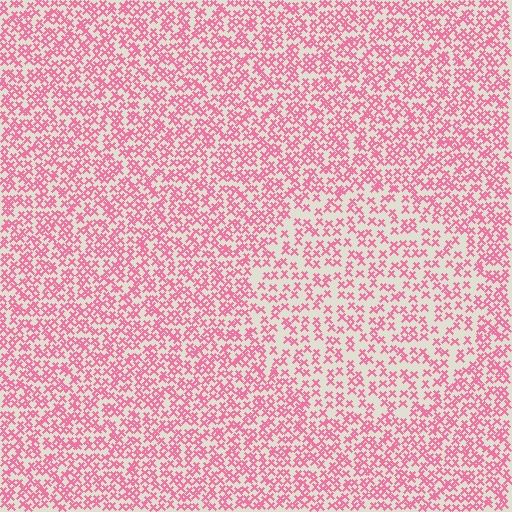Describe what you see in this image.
The image contains small pink elements arranged at two different densities. A circle-shaped region is visible where the elements are less densely packed than the surrounding area.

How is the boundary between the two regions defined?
The boundary is defined by a change in element density (approximately 1.7x ratio). All elements are the same color, size, and shape.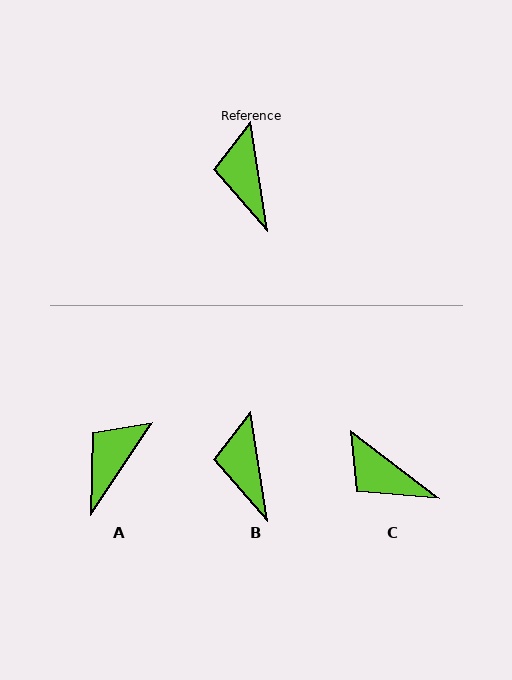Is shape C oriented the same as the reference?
No, it is off by about 44 degrees.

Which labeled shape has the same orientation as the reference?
B.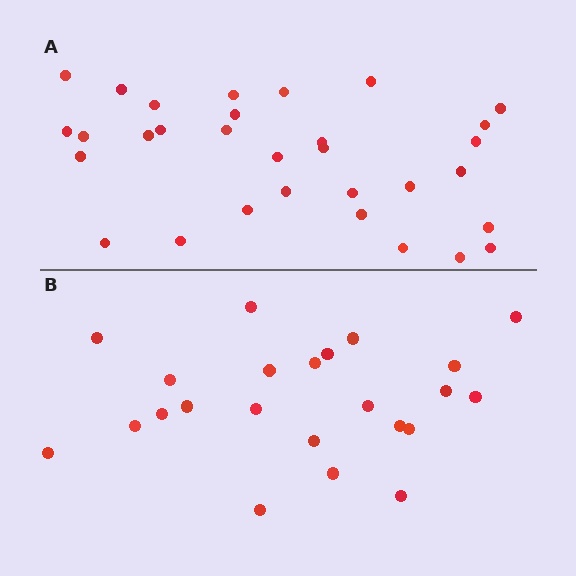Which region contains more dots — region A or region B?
Region A (the top region) has more dots.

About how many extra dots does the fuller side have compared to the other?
Region A has roughly 8 or so more dots than region B.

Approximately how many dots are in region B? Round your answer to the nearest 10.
About 20 dots. (The exact count is 23, which rounds to 20.)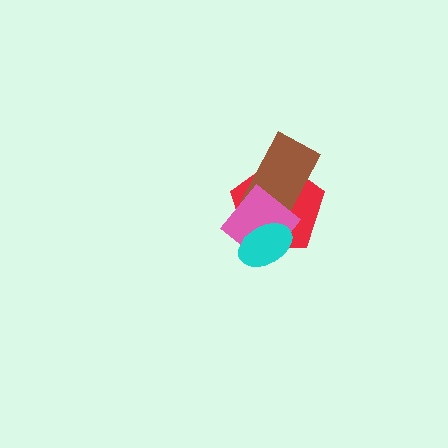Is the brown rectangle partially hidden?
Yes, it is partially covered by another shape.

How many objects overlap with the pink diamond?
3 objects overlap with the pink diamond.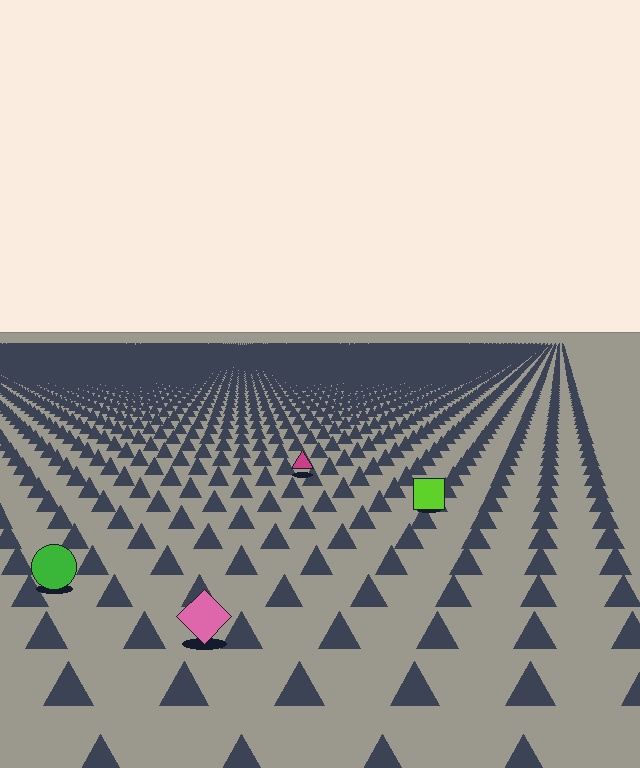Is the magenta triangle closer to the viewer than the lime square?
No. The lime square is closer — you can tell from the texture gradient: the ground texture is coarser near it.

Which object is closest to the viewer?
The pink diamond is closest. The texture marks near it are larger and more spread out.